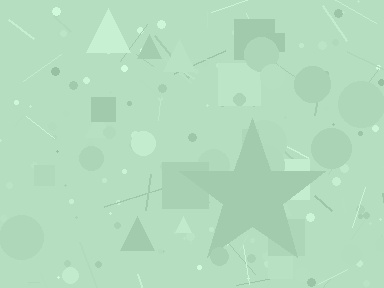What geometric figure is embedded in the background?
A star is embedded in the background.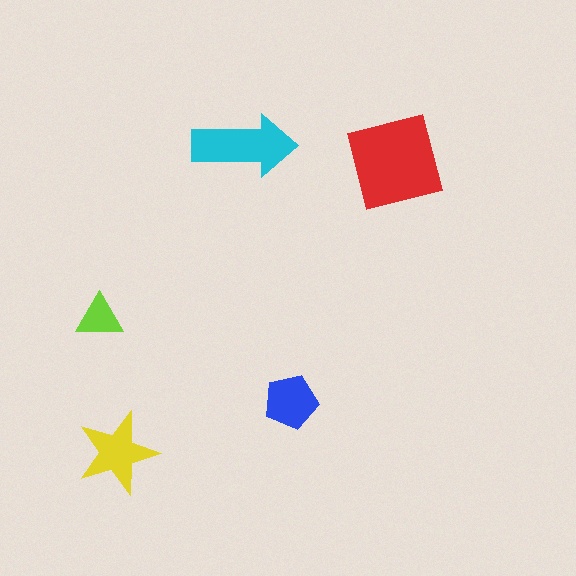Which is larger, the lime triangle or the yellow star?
The yellow star.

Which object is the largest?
The red square.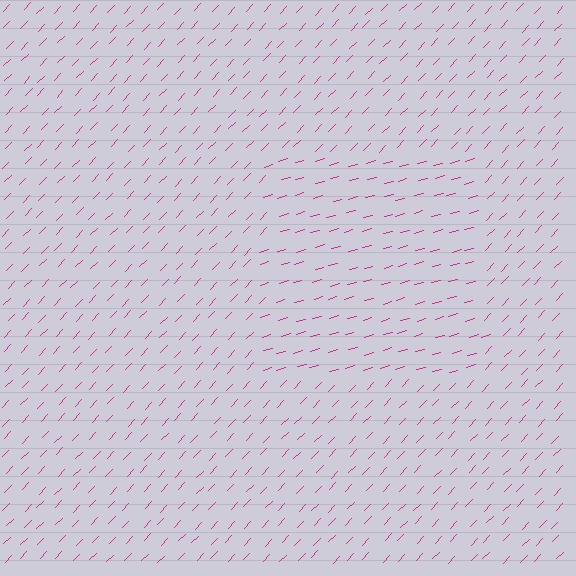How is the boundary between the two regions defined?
The boundary is defined purely by a change in line orientation (approximately 30 degrees difference). All lines are the same color and thickness.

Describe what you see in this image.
The image is filled with small magenta line segments. A rectangle region in the image has lines oriented differently from the surrounding lines, creating a visible texture boundary.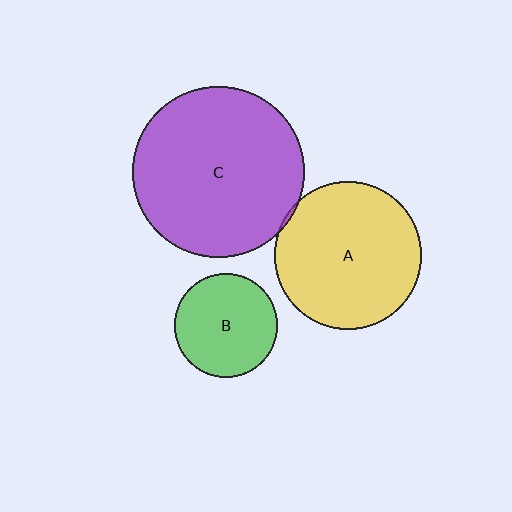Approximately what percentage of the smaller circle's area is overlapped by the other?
Approximately 5%.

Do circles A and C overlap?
Yes.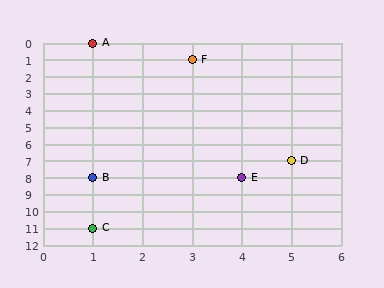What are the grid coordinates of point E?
Point E is at grid coordinates (4, 8).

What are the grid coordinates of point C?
Point C is at grid coordinates (1, 11).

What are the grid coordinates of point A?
Point A is at grid coordinates (1, 0).